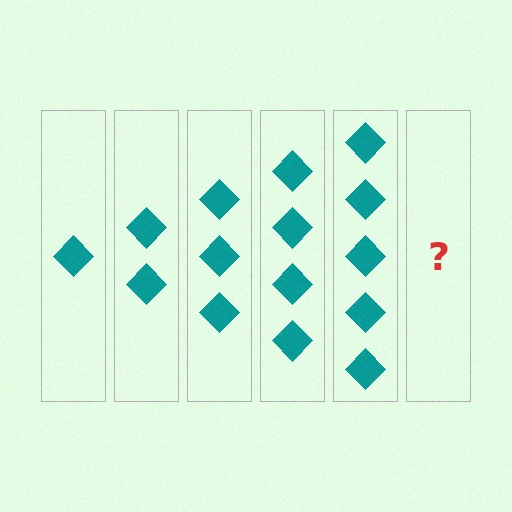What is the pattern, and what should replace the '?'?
The pattern is that each step adds one more diamond. The '?' should be 6 diamonds.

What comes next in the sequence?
The next element should be 6 diamonds.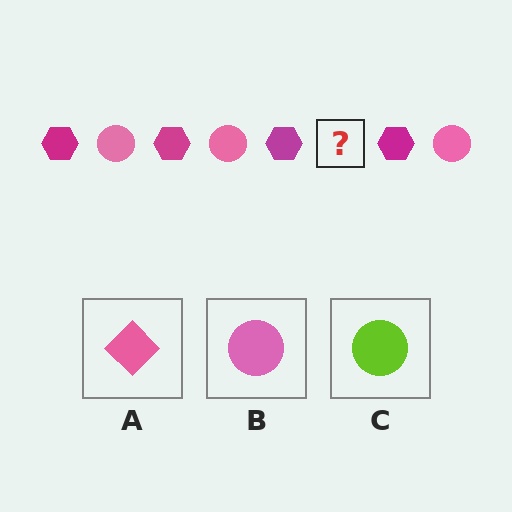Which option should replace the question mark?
Option B.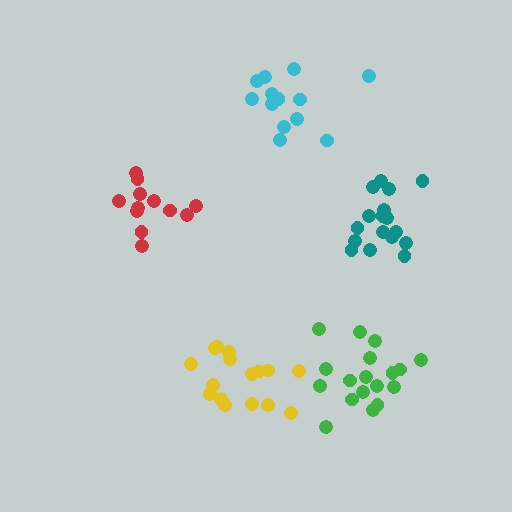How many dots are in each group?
Group 1: 16 dots, Group 2: 13 dots, Group 3: 18 dots, Group 4: 18 dots, Group 5: 12 dots (77 total).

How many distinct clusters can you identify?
There are 5 distinct clusters.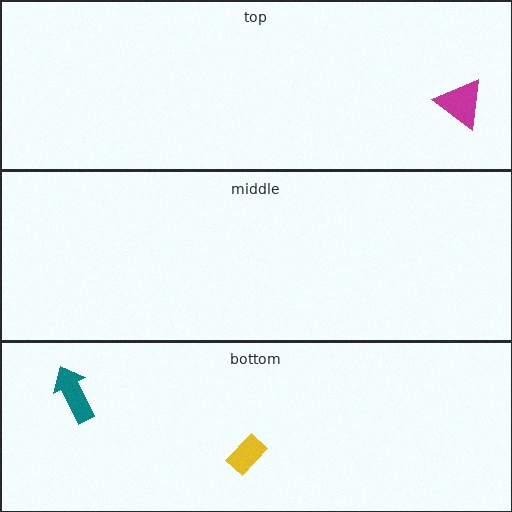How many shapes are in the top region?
1.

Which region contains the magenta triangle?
The top region.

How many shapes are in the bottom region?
2.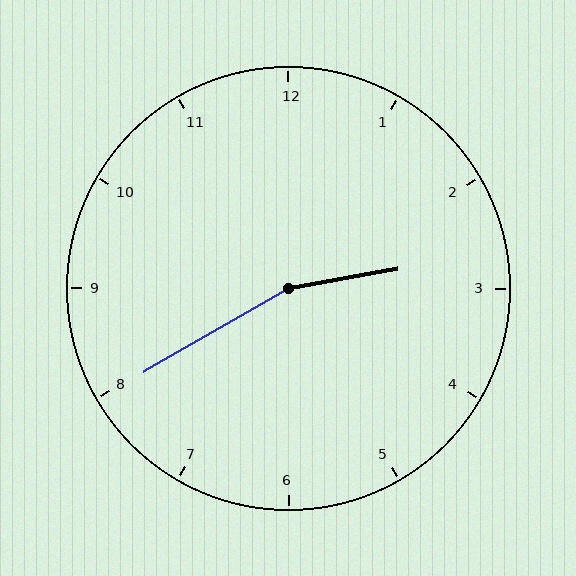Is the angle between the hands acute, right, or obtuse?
It is obtuse.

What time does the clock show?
2:40.